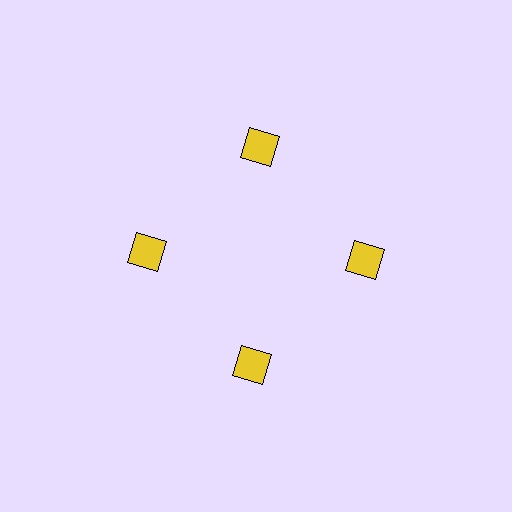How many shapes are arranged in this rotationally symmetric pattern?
There are 4 shapes, arranged in 4 groups of 1.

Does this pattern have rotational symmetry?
Yes, this pattern has 4-fold rotational symmetry. It looks the same after rotating 90 degrees around the center.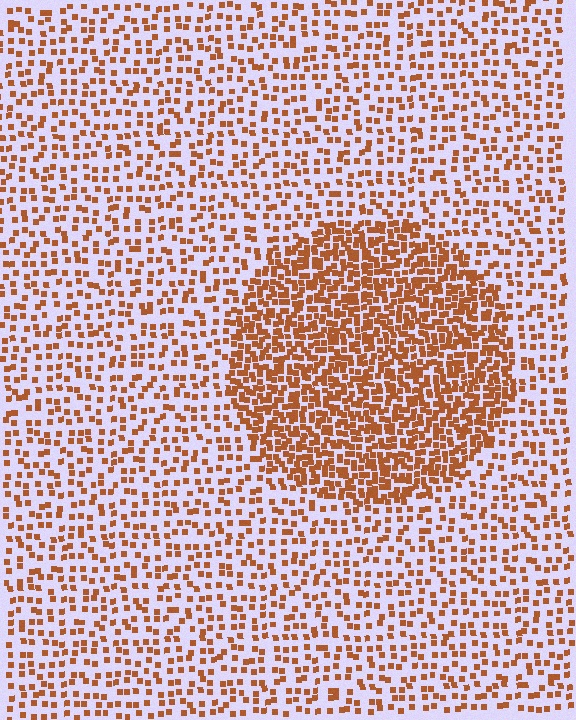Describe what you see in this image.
The image contains small brown elements arranged at two different densities. A circle-shaped region is visible where the elements are more densely packed than the surrounding area.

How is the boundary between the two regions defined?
The boundary is defined by a change in element density (approximately 2.3x ratio). All elements are the same color, size, and shape.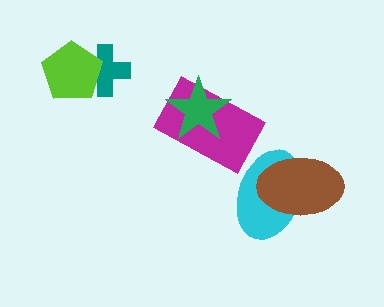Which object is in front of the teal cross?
The lime pentagon is in front of the teal cross.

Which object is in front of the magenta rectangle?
The green star is in front of the magenta rectangle.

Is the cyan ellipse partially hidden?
Yes, it is partially covered by another shape.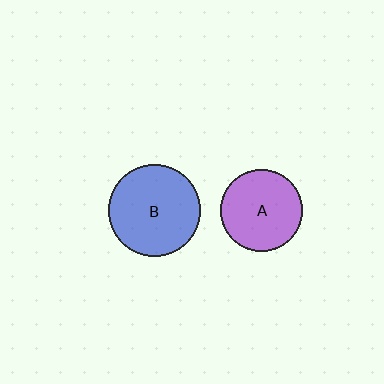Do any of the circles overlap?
No, none of the circles overlap.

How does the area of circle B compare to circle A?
Approximately 1.3 times.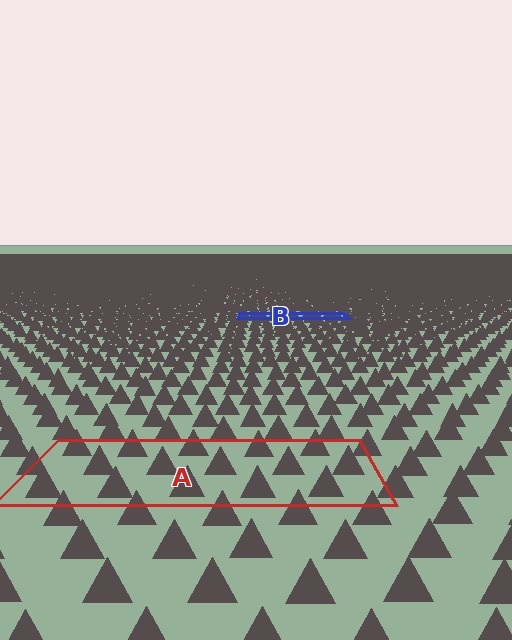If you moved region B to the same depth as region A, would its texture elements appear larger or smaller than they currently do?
They would appear larger. At a closer depth, the same texture elements are projected at a bigger on-screen size.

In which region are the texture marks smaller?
The texture marks are smaller in region B, because it is farther away.